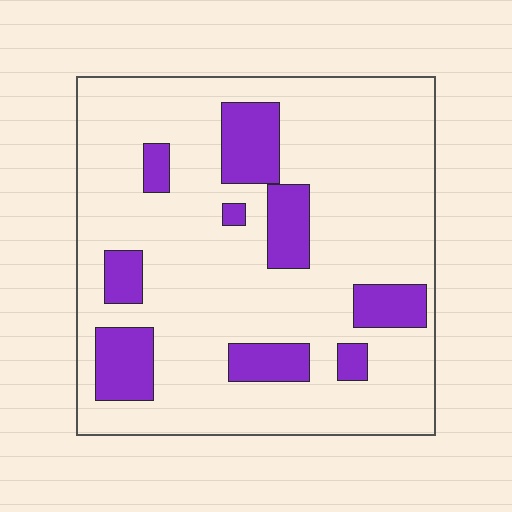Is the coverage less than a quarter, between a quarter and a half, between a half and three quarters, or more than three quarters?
Less than a quarter.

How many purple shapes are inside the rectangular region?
9.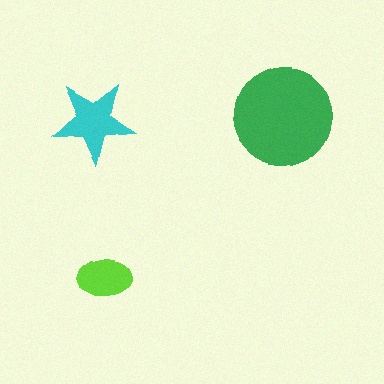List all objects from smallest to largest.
The lime ellipse, the cyan star, the green circle.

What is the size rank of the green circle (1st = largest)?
1st.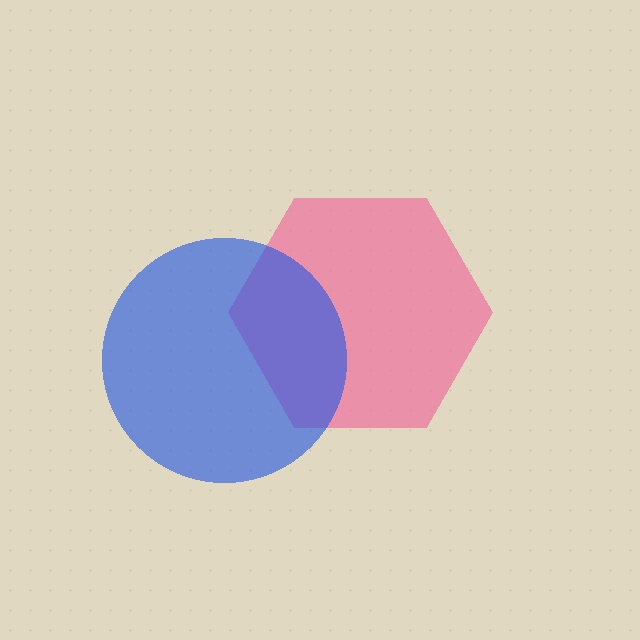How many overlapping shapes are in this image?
There are 2 overlapping shapes in the image.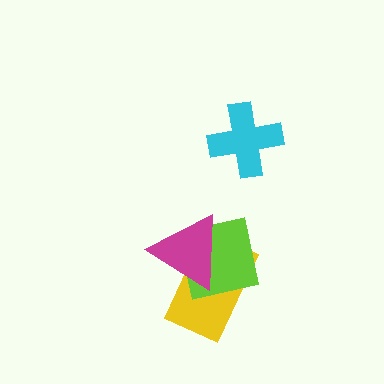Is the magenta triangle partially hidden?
No, no other shape covers it.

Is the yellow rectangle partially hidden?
Yes, it is partially covered by another shape.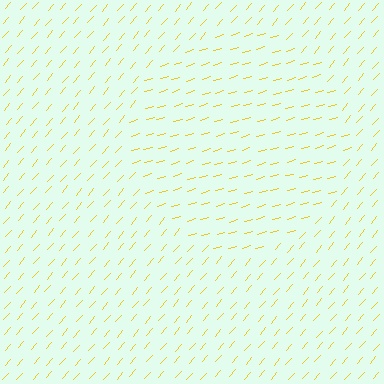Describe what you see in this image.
The image is filled with small yellow line segments. A circle region in the image has lines oriented differently from the surrounding lines, creating a visible texture boundary.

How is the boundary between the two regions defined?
The boundary is defined purely by a change in line orientation (approximately 33 degrees difference). All lines are the same color and thickness.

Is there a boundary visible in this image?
Yes, there is a texture boundary formed by a change in line orientation.